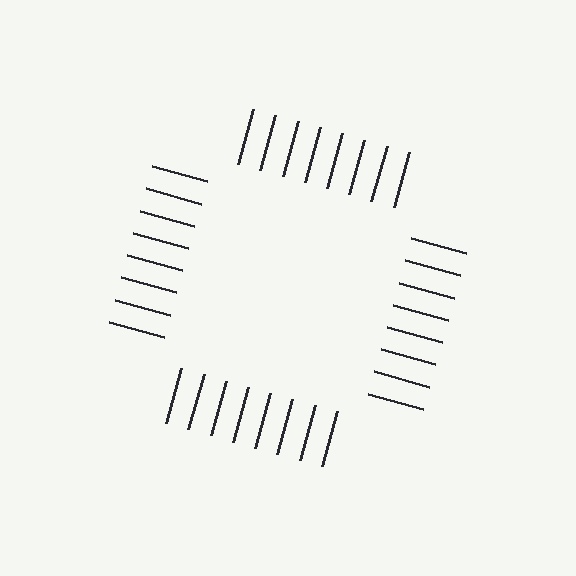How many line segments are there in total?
32 — 8 along each of the 4 edges.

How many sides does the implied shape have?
4 sides — the line-ends trace a square.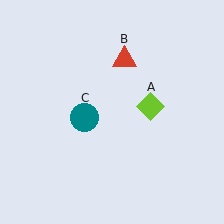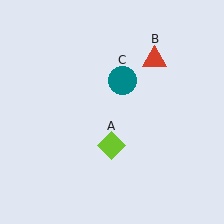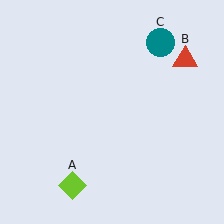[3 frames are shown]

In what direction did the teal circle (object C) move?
The teal circle (object C) moved up and to the right.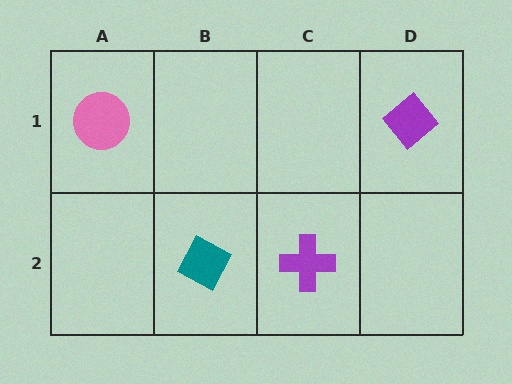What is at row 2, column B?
A teal diamond.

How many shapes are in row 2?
2 shapes.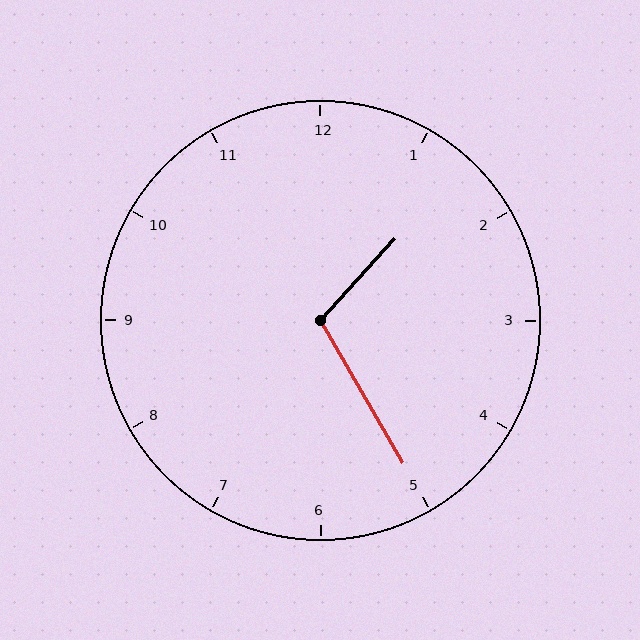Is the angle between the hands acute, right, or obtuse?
It is obtuse.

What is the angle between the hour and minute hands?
Approximately 108 degrees.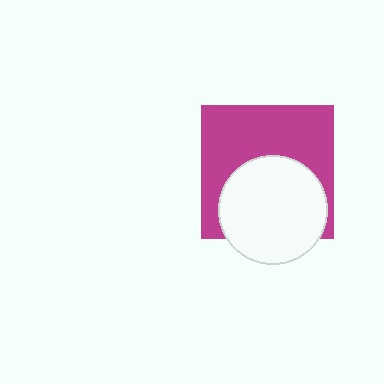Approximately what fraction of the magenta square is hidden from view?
Roughly 44% of the magenta square is hidden behind the white circle.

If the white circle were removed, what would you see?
You would see the complete magenta square.